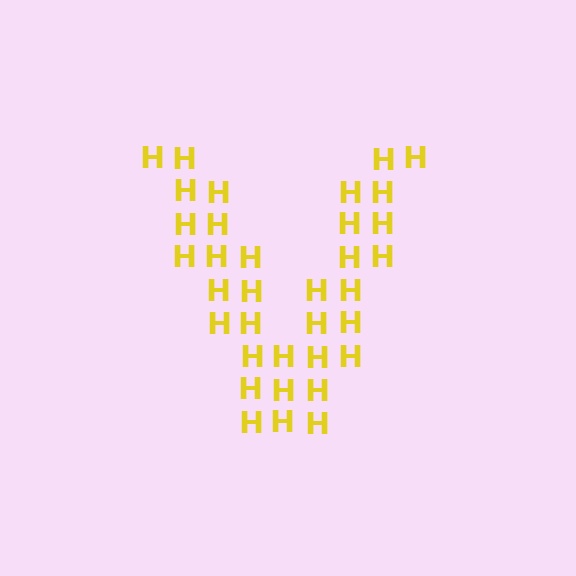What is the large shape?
The large shape is the letter V.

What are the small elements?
The small elements are letter H's.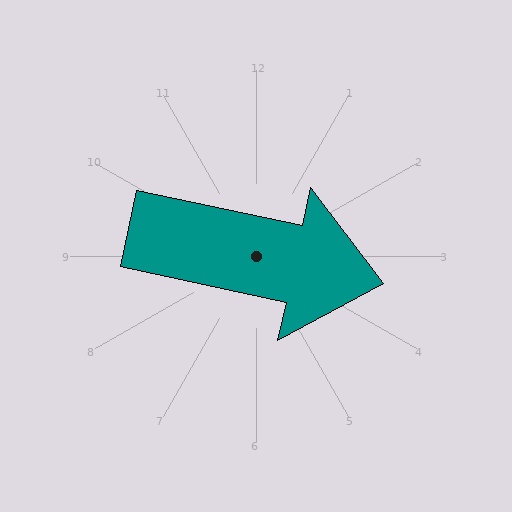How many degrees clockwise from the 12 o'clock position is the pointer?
Approximately 102 degrees.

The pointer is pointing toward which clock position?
Roughly 3 o'clock.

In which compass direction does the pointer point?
East.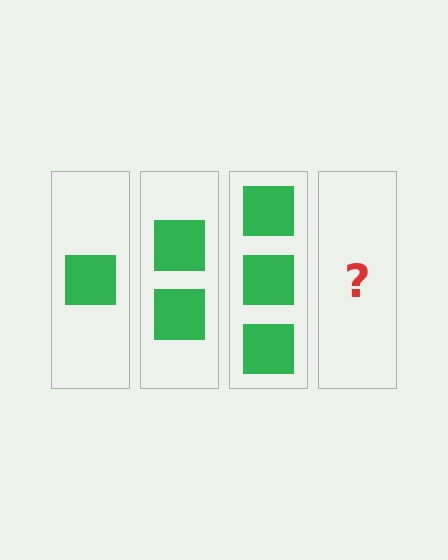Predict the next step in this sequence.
The next step is 4 squares.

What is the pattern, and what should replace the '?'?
The pattern is that each step adds one more square. The '?' should be 4 squares.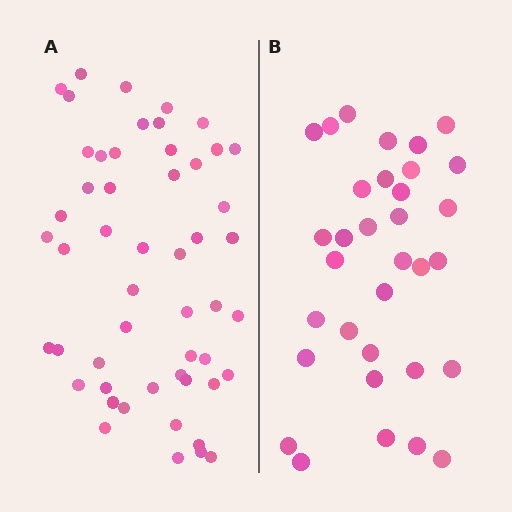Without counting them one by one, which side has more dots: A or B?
Region A (the left region) has more dots.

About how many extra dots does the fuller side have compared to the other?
Region A has approximately 20 more dots than region B.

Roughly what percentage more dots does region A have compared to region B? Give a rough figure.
About 60% more.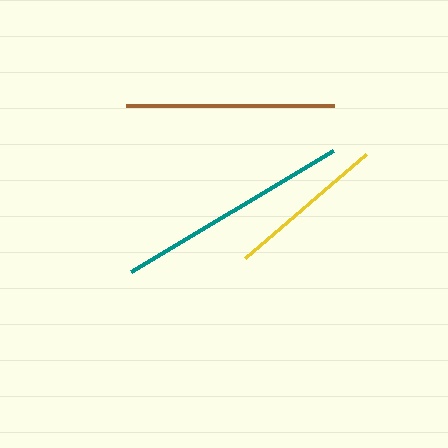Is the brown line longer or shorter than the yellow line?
The brown line is longer than the yellow line.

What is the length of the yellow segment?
The yellow segment is approximately 159 pixels long.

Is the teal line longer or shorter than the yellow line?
The teal line is longer than the yellow line.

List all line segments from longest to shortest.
From longest to shortest: teal, brown, yellow.